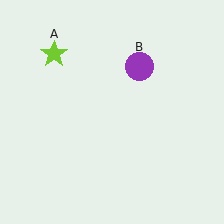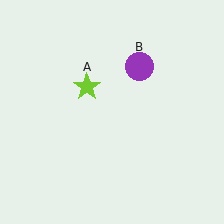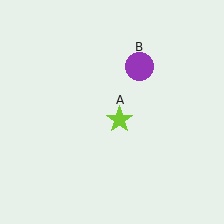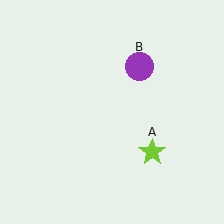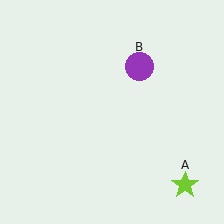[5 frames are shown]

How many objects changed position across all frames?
1 object changed position: lime star (object A).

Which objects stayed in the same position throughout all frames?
Purple circle (object B) remained stationary.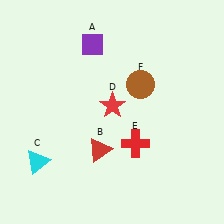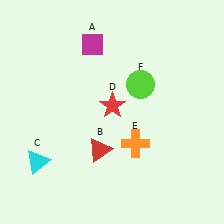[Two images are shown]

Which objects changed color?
A changed from purple to magenta. E changed from red to orange. F changed from brown to lime.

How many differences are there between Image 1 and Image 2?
There are 3 differences between the two images.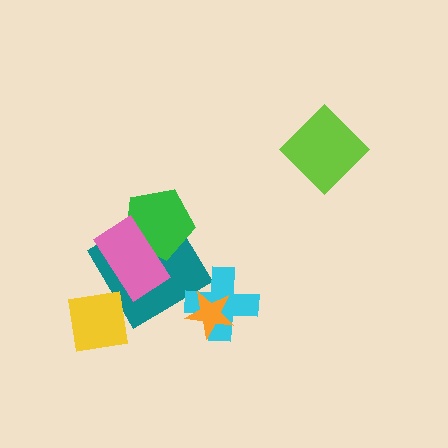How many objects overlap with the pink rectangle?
2 objects overlap with the pink rectangle.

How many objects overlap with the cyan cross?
1 object overlaps with the cyan cross.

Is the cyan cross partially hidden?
Yes, it is partially covered by another shape.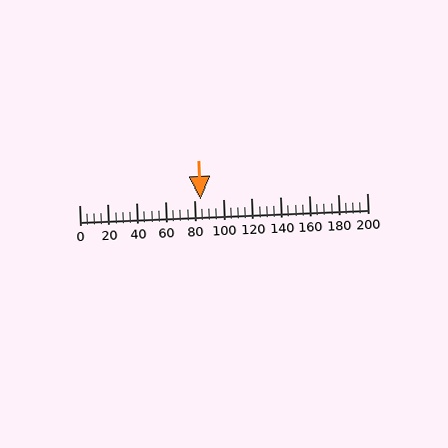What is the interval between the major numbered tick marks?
The major tick marks are spaced 20 units apart.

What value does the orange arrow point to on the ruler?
The orange arrow points to approximately 84.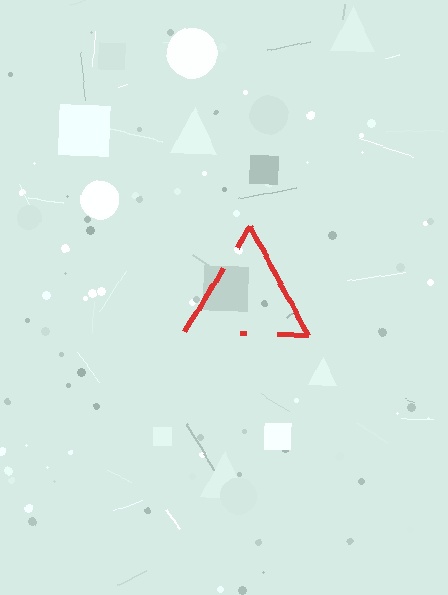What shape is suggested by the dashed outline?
The dashed outline suggests a triangle.